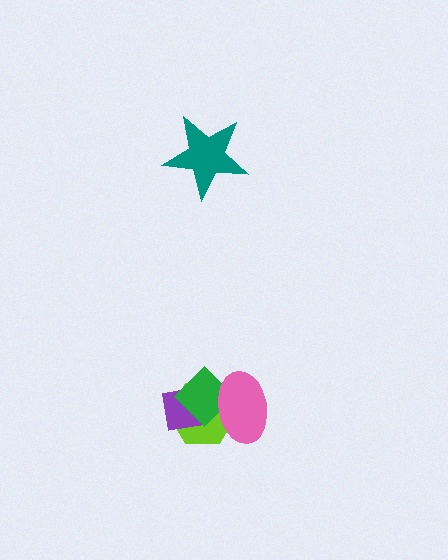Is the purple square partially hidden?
Yes, it is partially covered by another shape.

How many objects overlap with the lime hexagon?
3 objects overlap with the lime hexagon.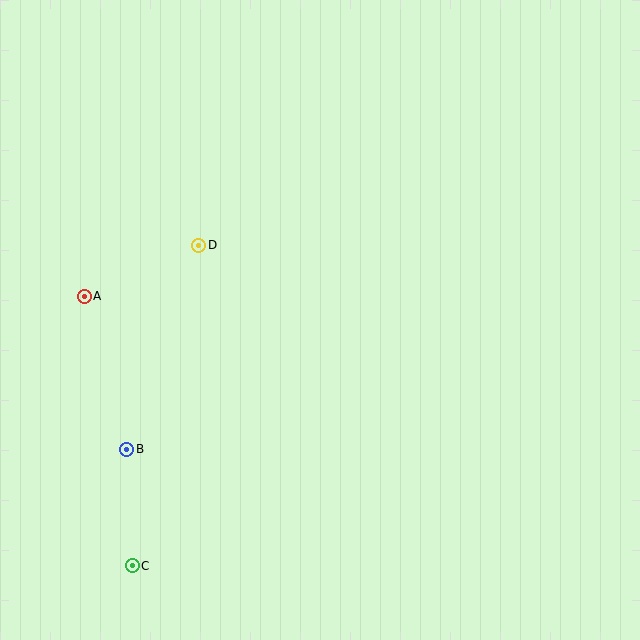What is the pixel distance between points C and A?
The distance between C and A is 274 pixels.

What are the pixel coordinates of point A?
Point A is at (84, 296).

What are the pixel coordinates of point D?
Point D is at (199, 245).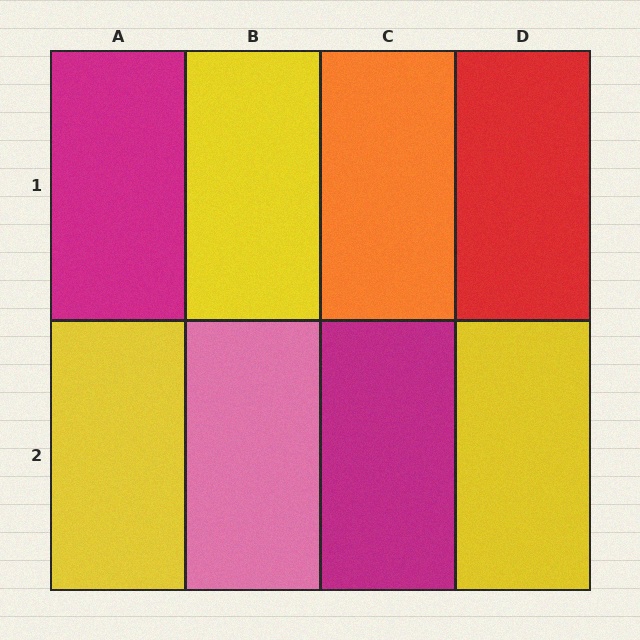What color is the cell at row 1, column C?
Orange.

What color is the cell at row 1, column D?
Red.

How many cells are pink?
1 cell is pink.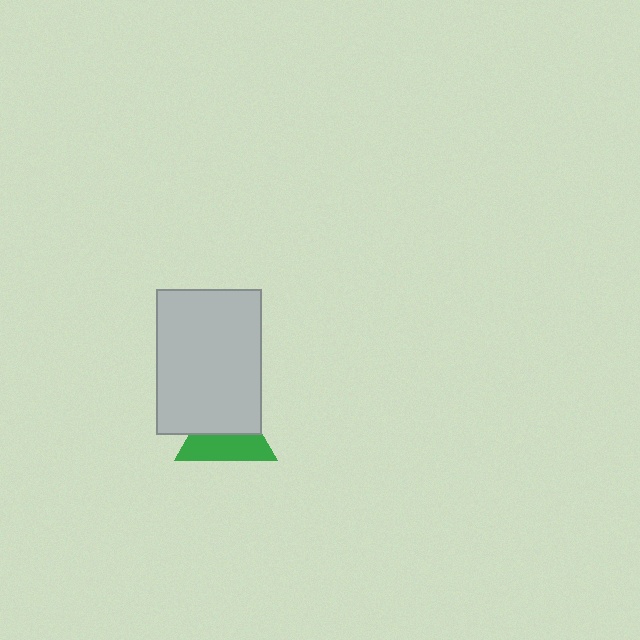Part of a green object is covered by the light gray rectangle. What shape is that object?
It is a triangle.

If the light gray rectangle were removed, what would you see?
You would see the complete green triangle.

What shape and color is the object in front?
The object in front is a light gray rectangle.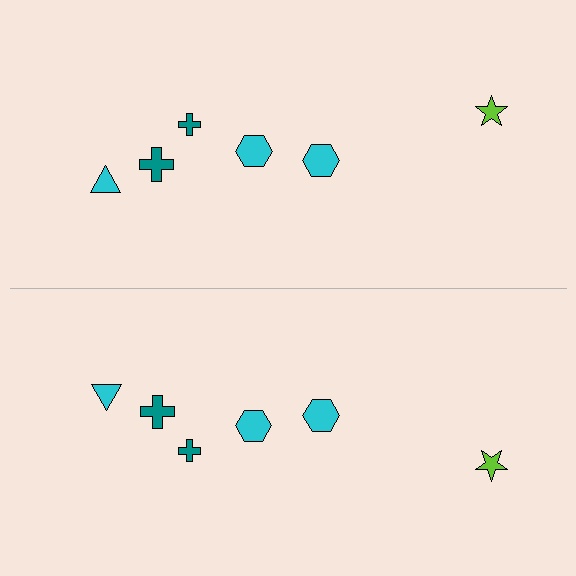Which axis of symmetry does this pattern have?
The pattern has a horizontal axis of symmetry running through the center of the image.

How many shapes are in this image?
There are 12 shapes in this image.